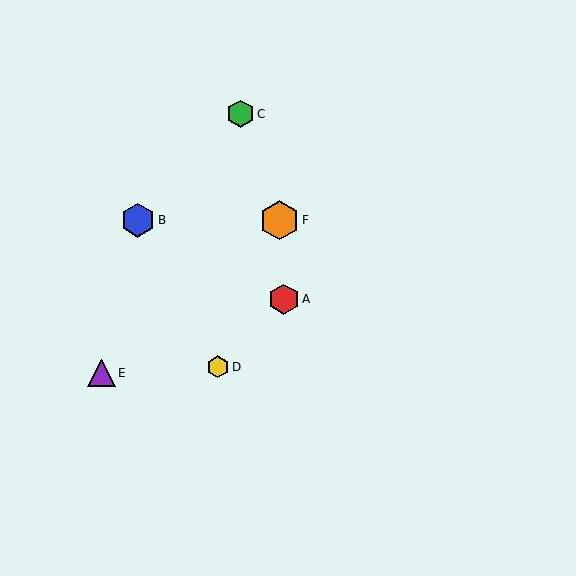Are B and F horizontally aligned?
Yes, both are at y≈220.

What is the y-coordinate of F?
Object F is at y≈220.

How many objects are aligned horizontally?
2 objects (B, F) are aligned horizontally.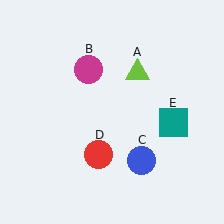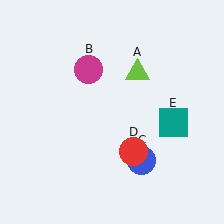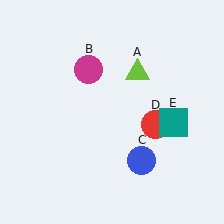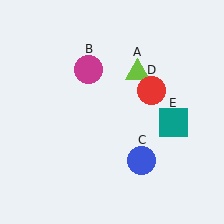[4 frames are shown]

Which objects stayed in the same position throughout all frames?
Lime triangle (object A) and magenta circle (object B) and blue circle (object C) and teal square (object E) remained stationary.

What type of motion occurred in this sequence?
The red circle (object D) rotated counterclockwise around the center of the scene.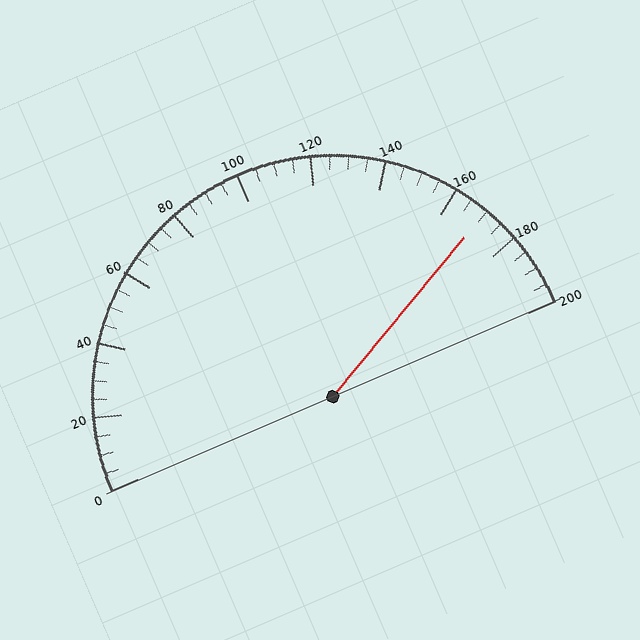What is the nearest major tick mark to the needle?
The nearest major tick mark is 160.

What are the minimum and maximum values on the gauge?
The gauge ranges from 0 to 200.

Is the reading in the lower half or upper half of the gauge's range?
The reading is in the upper half of the range (0 to 200).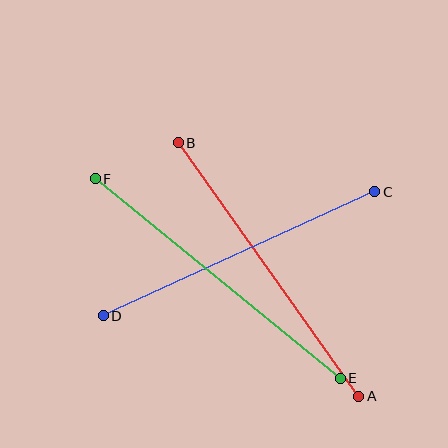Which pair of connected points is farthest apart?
Points E and F are farthest apart.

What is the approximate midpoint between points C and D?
The midpoint is at approximately (239, 254) pixels.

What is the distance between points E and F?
The distance is approximately 316 pixels.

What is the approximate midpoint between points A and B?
The midpoint is at approximately (268, 270) pixels.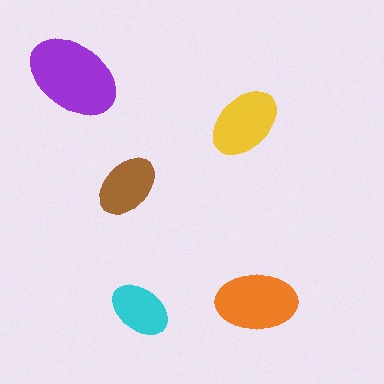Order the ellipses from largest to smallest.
the purple one, the orange one, the yellow one, the brown one, the cyan one.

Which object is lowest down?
The cyan ellipse is bottommost.